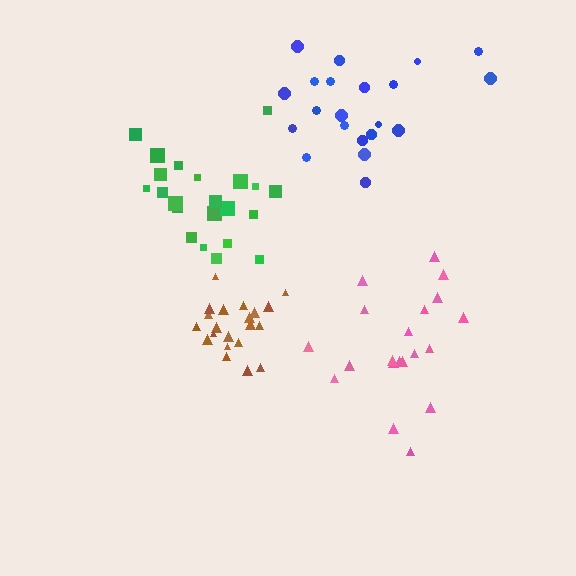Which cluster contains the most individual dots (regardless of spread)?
Green (22).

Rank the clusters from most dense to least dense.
brown, pink, blue, green.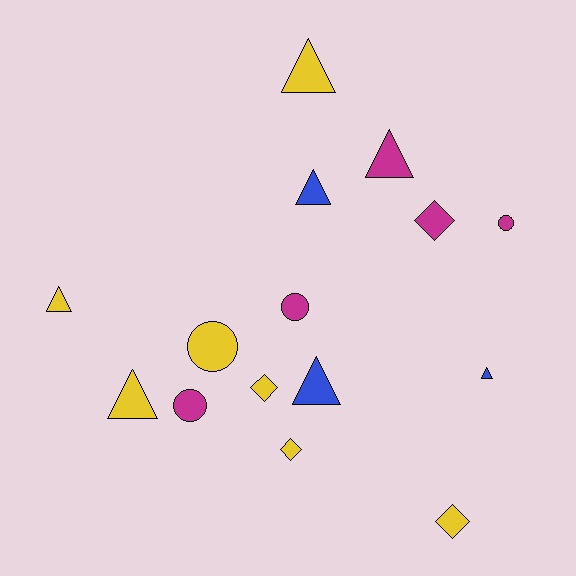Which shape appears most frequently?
Triangle, with 7 objects.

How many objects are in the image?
There are 15 objects.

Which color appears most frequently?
Yellow, with 7 objects.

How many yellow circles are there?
There is 1 yellow circle.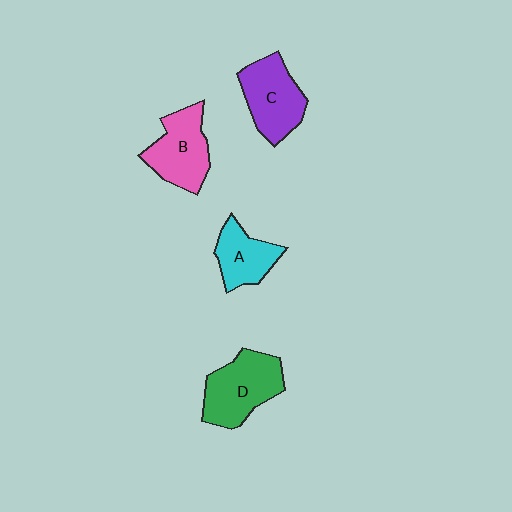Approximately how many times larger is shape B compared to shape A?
Approximately 1.3 times.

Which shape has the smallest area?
Shape A (cyan).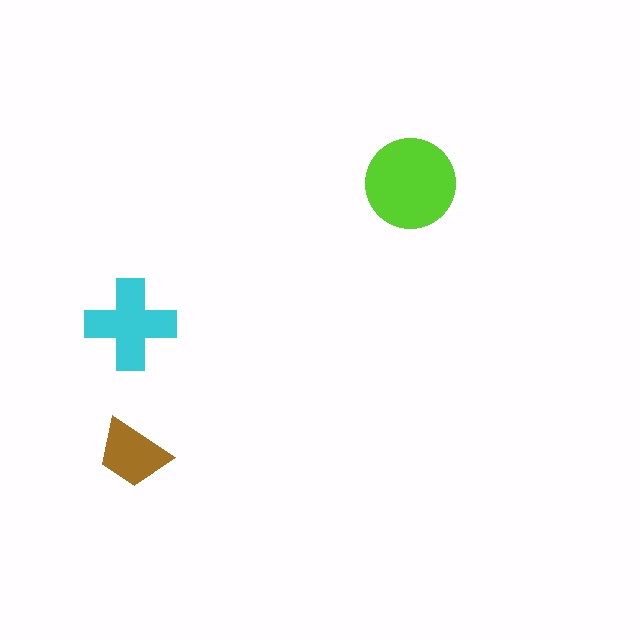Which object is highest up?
The lime circle is topmost.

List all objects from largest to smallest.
The lime circle, the cyan cross, the brown trapezoid.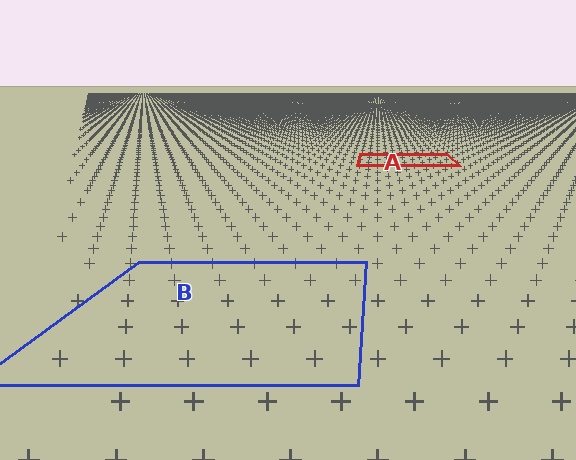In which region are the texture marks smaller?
The texture marks are smaller in region A, because it is farther away.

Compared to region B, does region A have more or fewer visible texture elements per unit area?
Region A has more texture elements per unit area — they are packed more densely because it is farther away.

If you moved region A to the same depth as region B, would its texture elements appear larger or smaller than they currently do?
They would appear larger. At a closer depth, the same texture elements are projected at a bigger on-screen size.